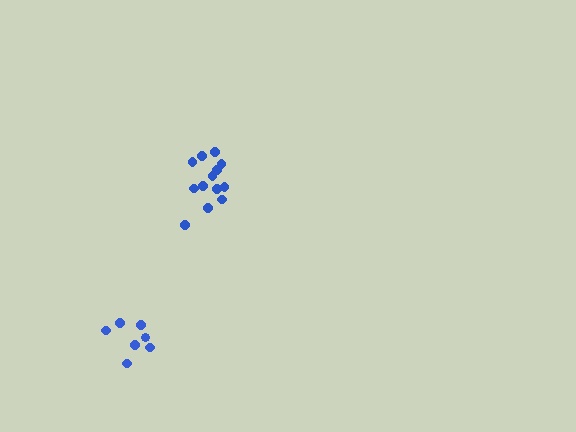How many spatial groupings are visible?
There are 2 spatial groupings.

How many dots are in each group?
Group 1: 7 dots, Group 2: 13 dots (20 total).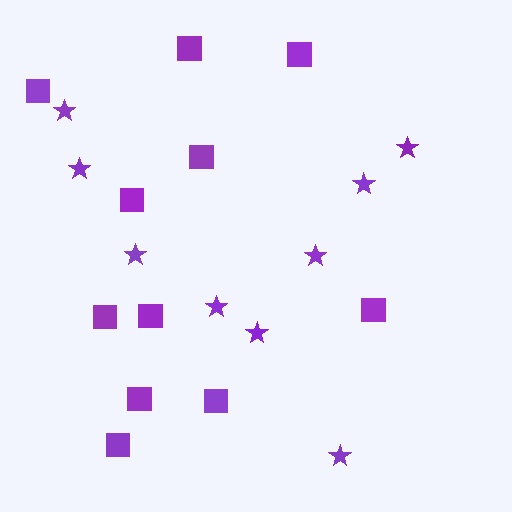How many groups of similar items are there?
There are 2 groups: one group of squares (11) and one group of stars (9).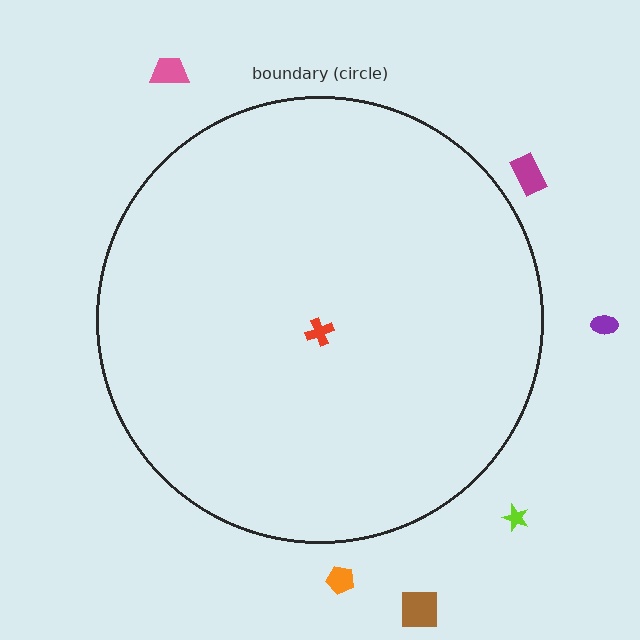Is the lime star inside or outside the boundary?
Outside.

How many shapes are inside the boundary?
1 inside, 6 outside.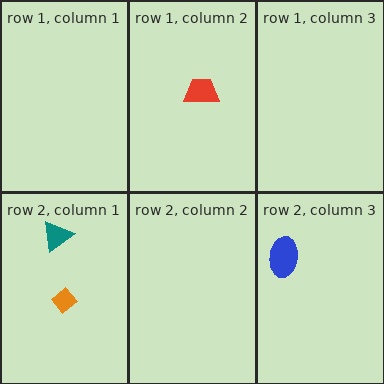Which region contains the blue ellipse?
The row 2, column 3 region.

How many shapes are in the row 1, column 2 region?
1.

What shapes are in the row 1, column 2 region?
The red trapezoid.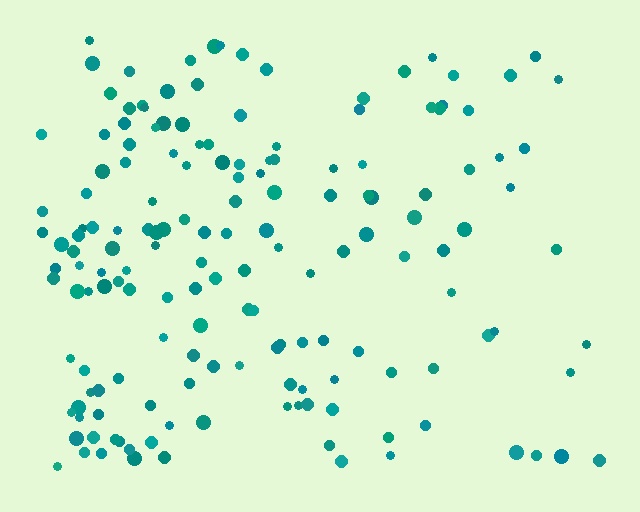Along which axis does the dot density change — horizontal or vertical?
Horizontal.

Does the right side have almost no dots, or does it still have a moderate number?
Still a moderate number, just noticeably fewer than the left.